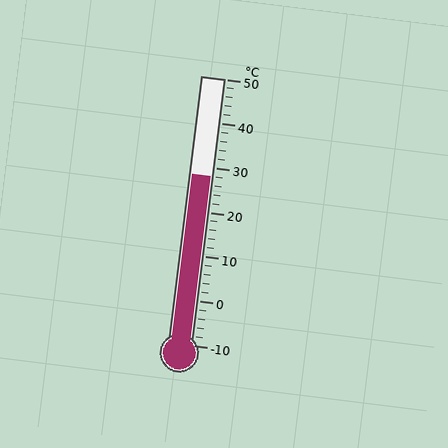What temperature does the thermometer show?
The thermometer shows approximately 28°C.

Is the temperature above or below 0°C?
The temperature is above 0°C.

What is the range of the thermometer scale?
The thermometer scale ranges from -10°C to 50°C.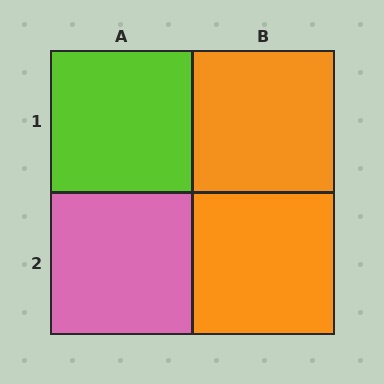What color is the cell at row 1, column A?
Lime.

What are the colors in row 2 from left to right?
Pink, orange.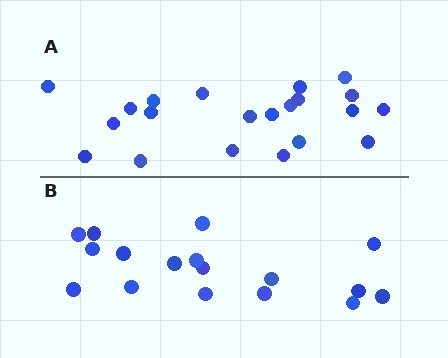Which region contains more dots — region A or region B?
Region A (the top region) has more dots.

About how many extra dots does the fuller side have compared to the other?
Region A has about 4 more dots than region B.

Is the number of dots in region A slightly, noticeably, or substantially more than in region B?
Region A has only slightly more — the two regions are fairly close. The ratio is roughly 1.2 to 1.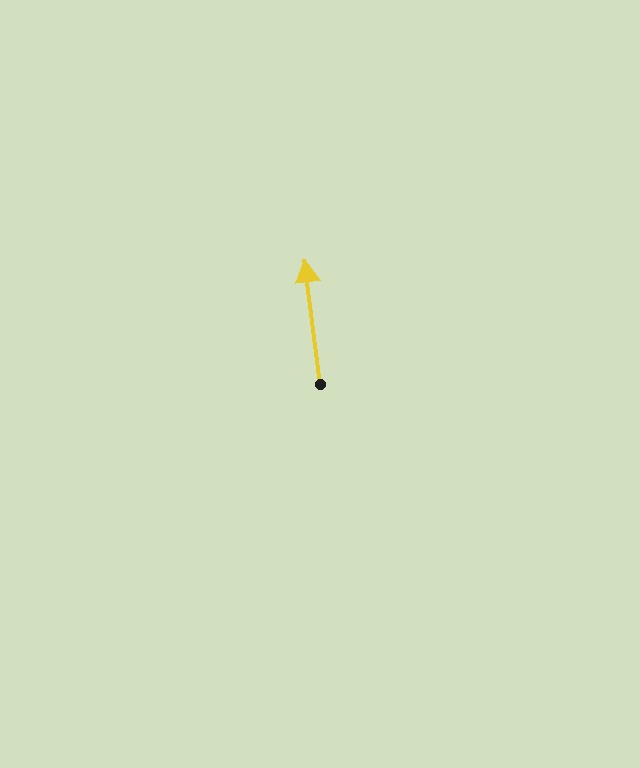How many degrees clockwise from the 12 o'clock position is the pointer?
Approximately 353 degrees.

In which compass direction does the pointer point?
North.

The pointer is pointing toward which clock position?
Roughly 12 o'clock.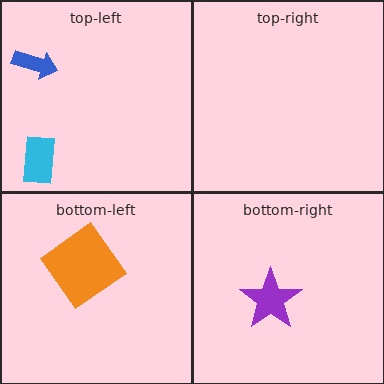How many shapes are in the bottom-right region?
1.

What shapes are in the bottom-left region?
The orange diamond.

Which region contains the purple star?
The bottom-right region.